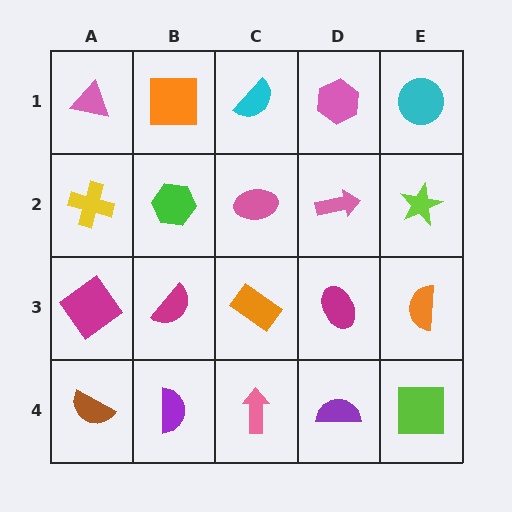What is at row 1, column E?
A cyan circle.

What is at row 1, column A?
A pink triangle.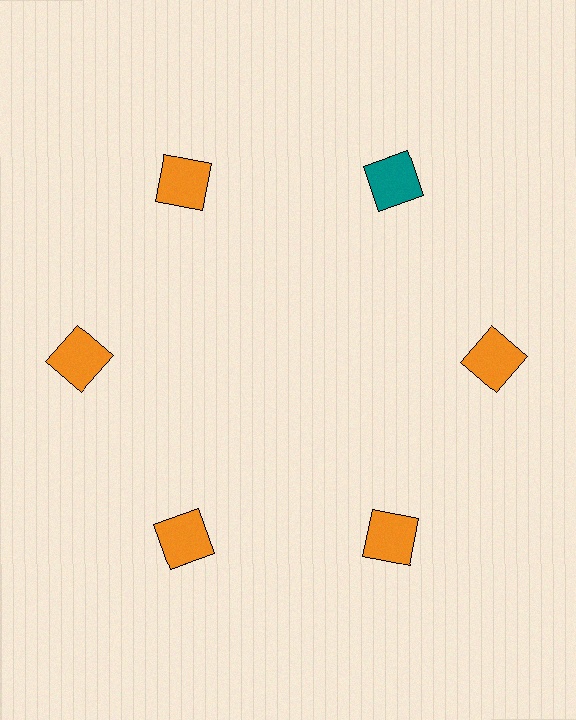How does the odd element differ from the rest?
It has a different color: teal instead of orange.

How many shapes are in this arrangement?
There are 6 shapes arranged in a ring pattern.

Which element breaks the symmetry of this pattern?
The teal square at roughly the 1 o'clock position breaks the symmetry. All other shapes are orange squares.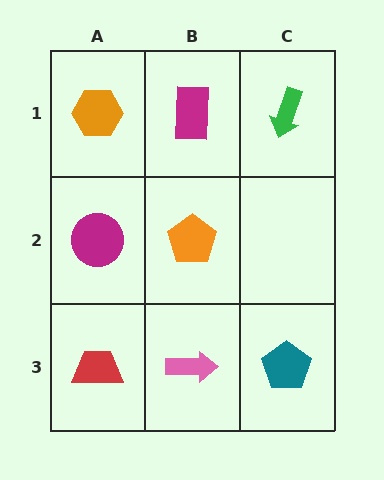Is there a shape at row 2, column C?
No, that cell is empty.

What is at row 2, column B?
An orange pentagon.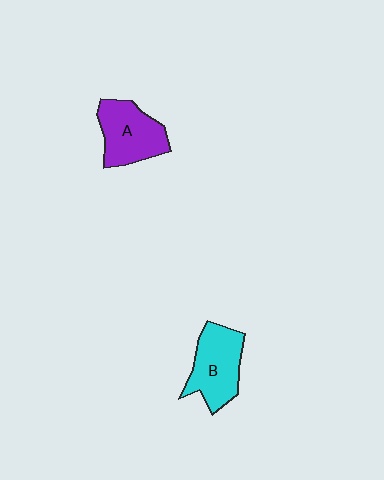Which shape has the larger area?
Shape B (cyan).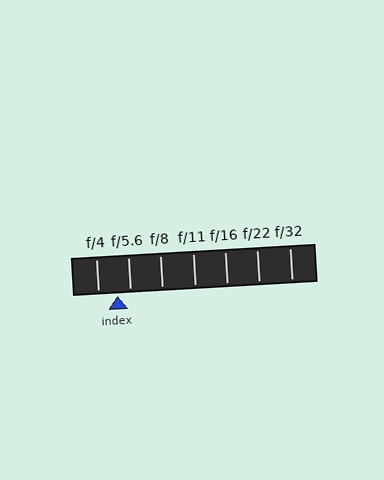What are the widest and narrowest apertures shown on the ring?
The widest aperture shown is f/4 and the narrowest is f/32.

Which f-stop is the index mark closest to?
The index mark is closest to f/5.6.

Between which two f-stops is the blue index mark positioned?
The index mark is between f/4 and f/5.6.